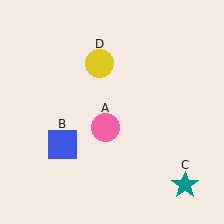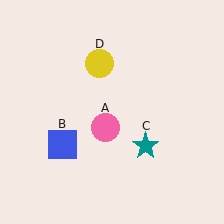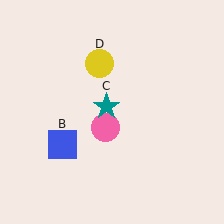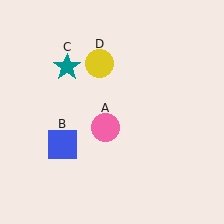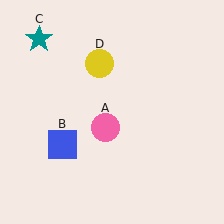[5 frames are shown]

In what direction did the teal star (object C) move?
The teal star (object C) moved up and to the left.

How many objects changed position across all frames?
1 object changed position: teal star (object C).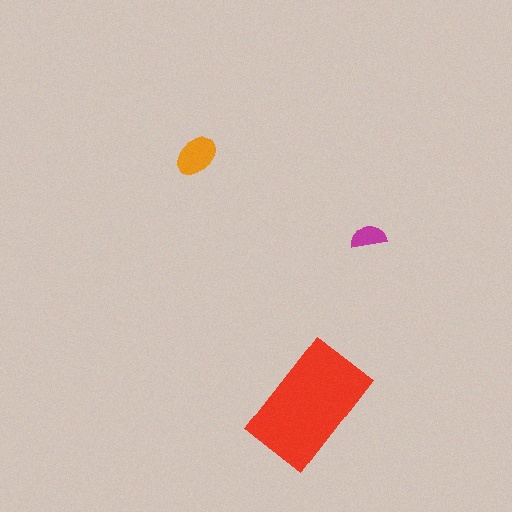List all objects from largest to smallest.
The red rectangle, the orange ellipse, the magenta semicircle.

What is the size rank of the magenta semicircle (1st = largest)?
3rd.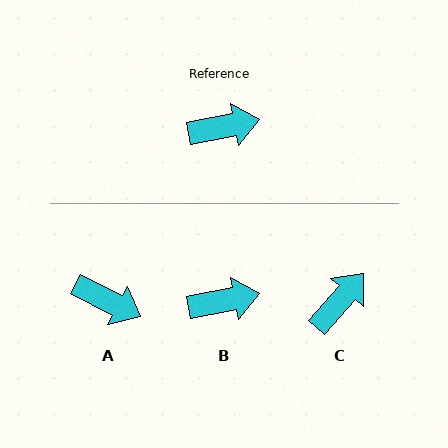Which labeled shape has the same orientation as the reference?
B.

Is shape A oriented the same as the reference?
No, it is off by about 38 degrees.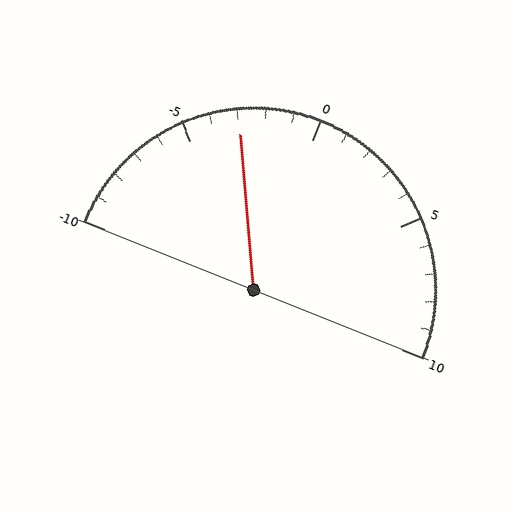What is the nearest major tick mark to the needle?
The nearest major tick mark is -5.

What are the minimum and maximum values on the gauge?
The gauge ranges from -10 to 10.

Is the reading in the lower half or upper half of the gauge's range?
The reading is in the lower half of the range (-10 to 10).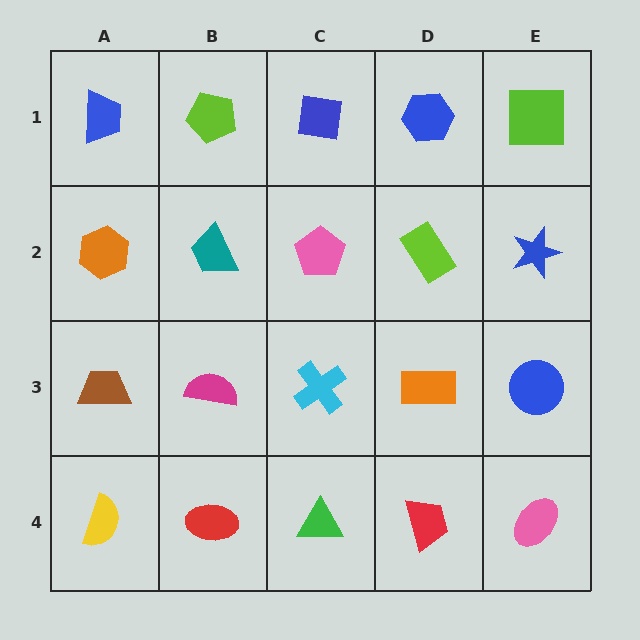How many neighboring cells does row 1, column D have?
3.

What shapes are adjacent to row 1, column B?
A teal trapezoid (row 2, column B), a blue trapezoid (row 1, column A), a blue square (row 1, column C).